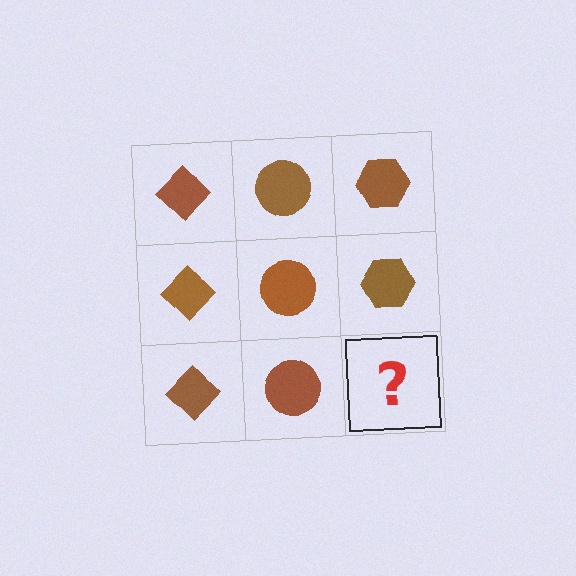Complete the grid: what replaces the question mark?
The question mark should be replaced with a brown hexagon.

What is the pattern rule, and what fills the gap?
The rule is that each column has a consistent shape. The gap should be filled with a brown hexagon.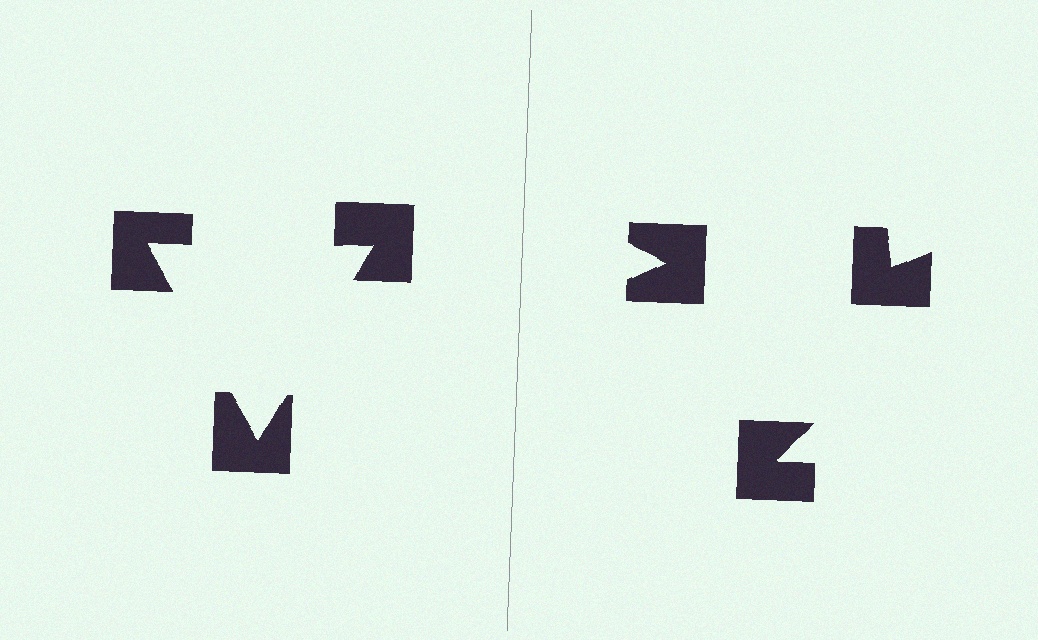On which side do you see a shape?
An illusory triangle appears on the left side. On the right side the wedge cuts are rotated, so no coherent shape forms.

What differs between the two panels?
The notched squares are positioned identically on both sides; only the wedge orientations differ. On the left they align to a triangle; on the right they are misaligned.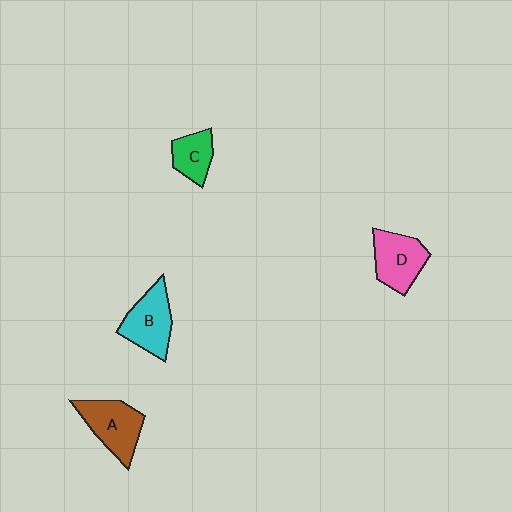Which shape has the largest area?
Shape A (brown).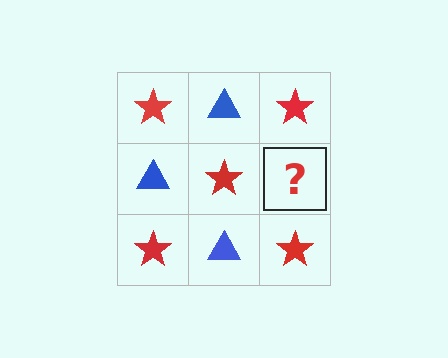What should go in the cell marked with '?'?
The missing cell should contain a blue triangle.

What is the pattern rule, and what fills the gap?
The rule is that it alternates red star and blue triangle in a checkerboard pattern. The gap should be filled with a blue triangle.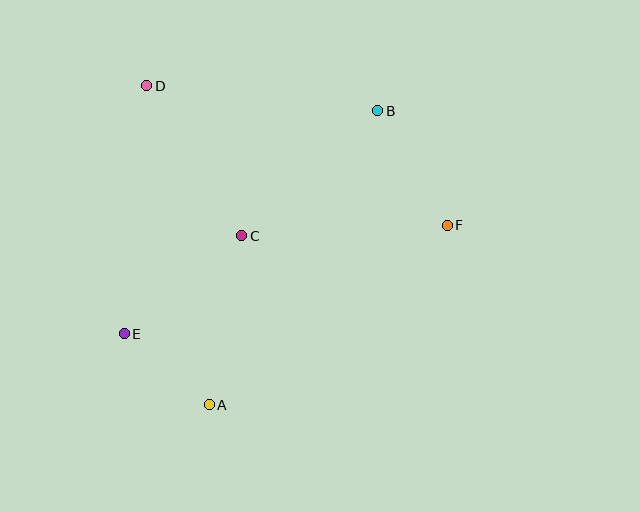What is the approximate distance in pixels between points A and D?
The distance between A and D is approximately 325 pixels.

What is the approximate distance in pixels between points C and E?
The distance between C and E is approximately 153 pixels.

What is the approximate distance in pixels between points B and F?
The distance between B and F is approximately 134 pixels.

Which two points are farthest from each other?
Points E and F are farthest from each other.